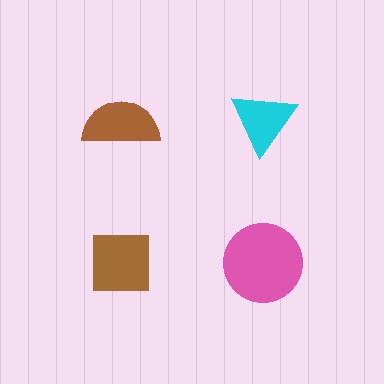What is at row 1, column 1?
A brown semicircle.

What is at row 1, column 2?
A cyan triangle.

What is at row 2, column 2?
A pink circle.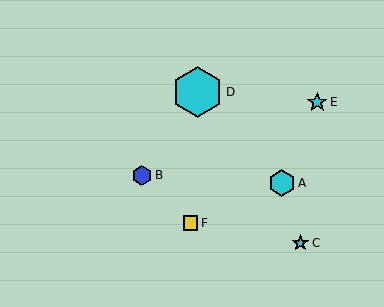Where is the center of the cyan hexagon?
The center of the cyan hexagon is at (282, 183).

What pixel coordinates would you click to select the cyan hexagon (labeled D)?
Click at (198, 92) to select the cyan hexagon D.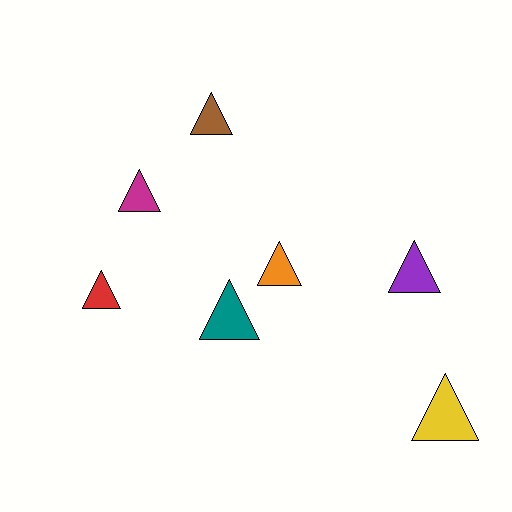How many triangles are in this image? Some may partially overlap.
There are 7 triangles.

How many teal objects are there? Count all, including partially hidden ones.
There is 1 teal object.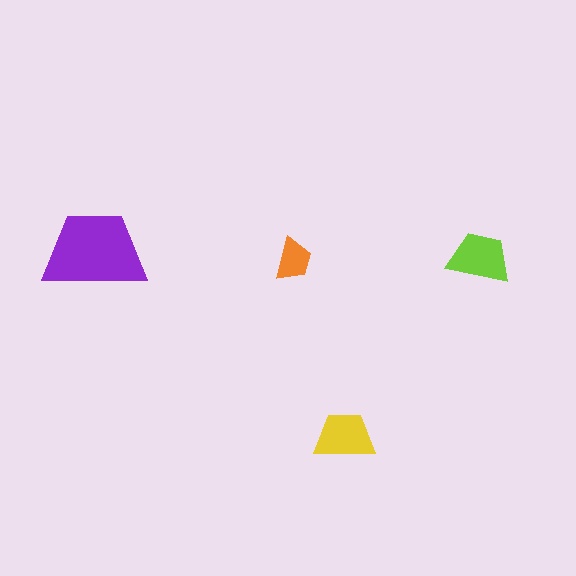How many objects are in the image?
There are 4 objects in the image.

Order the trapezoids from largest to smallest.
the purple one, the lime one, the yellow one, the orange one.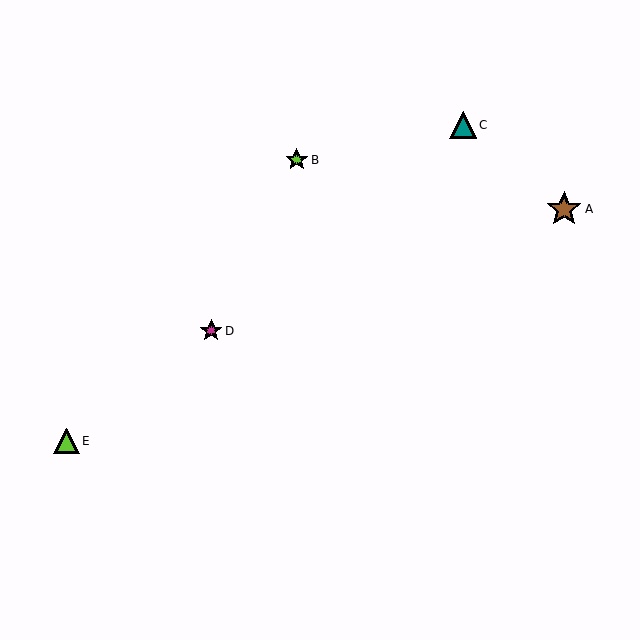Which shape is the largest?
The brown star (labeled A) is the largest.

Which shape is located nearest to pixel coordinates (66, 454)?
The lime triangle (labeled E) at (67, 441) is nearest to that location.